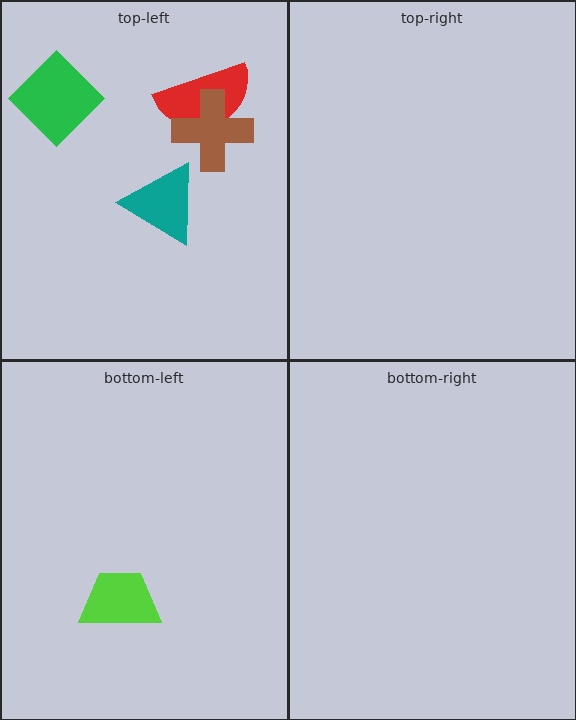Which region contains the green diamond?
The top-left region.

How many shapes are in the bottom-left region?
1.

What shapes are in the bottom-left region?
The lime trapezoid.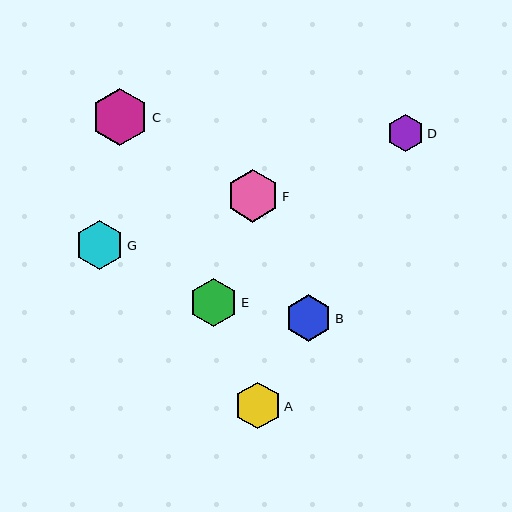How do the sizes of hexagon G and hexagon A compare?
Hexagon G and hexagon A are approximately the same size.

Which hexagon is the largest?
Hexagon C is the largest with a size of approximately 57 pixels.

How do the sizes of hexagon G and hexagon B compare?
Hexagon G and hexagon B are approximately the same size.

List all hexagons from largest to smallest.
From largest to smallest: C, F, G, E, B, A, D.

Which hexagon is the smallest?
Hexagon D is the smallest with a size of approximately 37 pixels.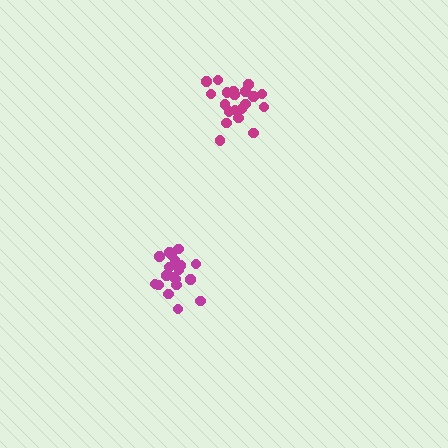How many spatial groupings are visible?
There are 2 spatial groupings.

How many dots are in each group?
Group 1: 20 dots, Group 2: 20 dots (40 total).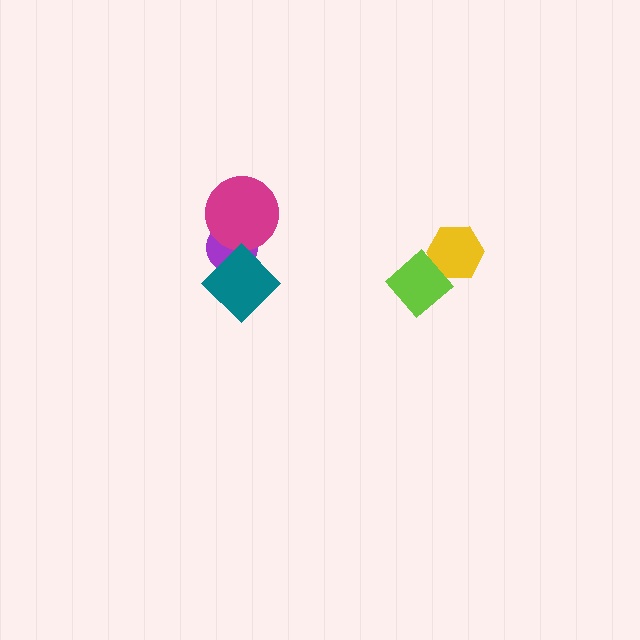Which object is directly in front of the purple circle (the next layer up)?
The magenta circle is directly in front of the purple circle.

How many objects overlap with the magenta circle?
1 object overlaps with the magenta circle.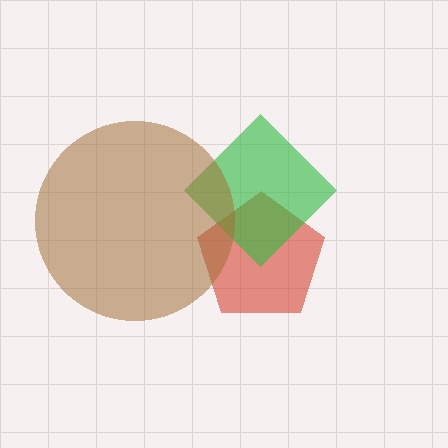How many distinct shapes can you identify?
There are 3 distinct shapes: a red pentagon, a green diamond, a brown circle.